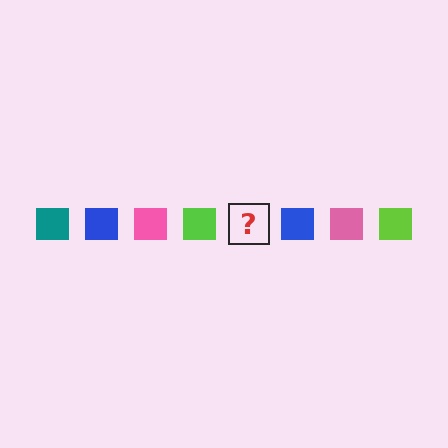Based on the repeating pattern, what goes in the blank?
The blank should be a teal square.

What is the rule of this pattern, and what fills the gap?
The rule is that the pattern cycles through teal, blue, pink, lime squares. The gap should be filled with a teal square.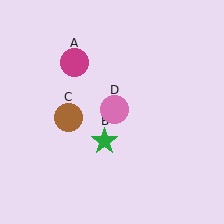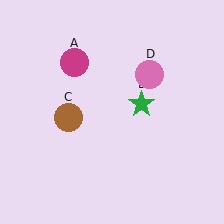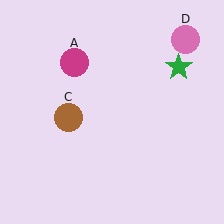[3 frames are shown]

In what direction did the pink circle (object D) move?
The pink circle (object D) moved up and to the right.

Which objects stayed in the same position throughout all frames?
Magenta circle (object A) and brown circle (object C) remained stationary.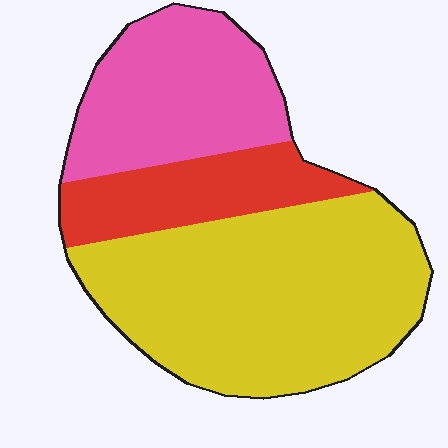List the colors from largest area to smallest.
From largest to smallest: yellow, pink, red.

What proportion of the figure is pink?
Pink covers 28% of the figure.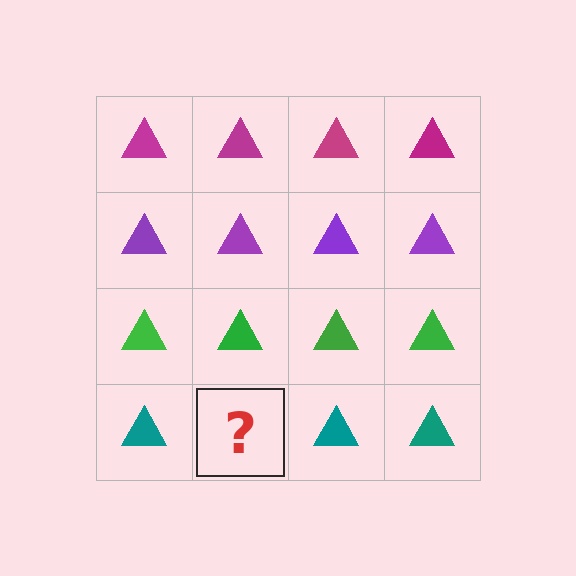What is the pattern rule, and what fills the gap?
The rule is that each row has a consistent color. The gap should be filled with a teal triangle.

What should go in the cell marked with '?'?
The missing cell should contain a teal triangle.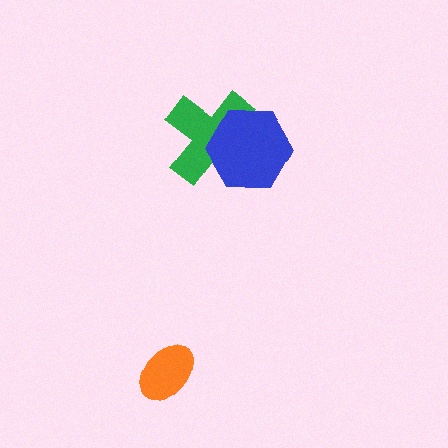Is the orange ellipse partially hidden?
No, no other shape covers it.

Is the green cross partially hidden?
Yes, it is partially covered by another shape.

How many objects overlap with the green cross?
1 object overlaps with the green cross.